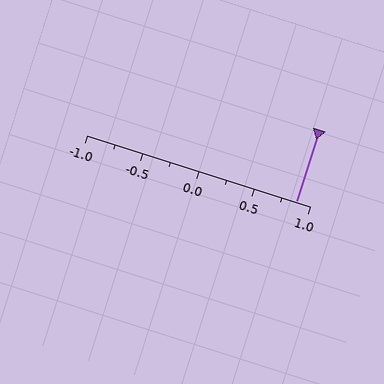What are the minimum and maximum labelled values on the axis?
The axis runs from -1.0 to 1.0.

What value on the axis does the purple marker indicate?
The marker indicates approximately 0.88.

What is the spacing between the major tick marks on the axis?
The major ticks are spaced 0.5 apart.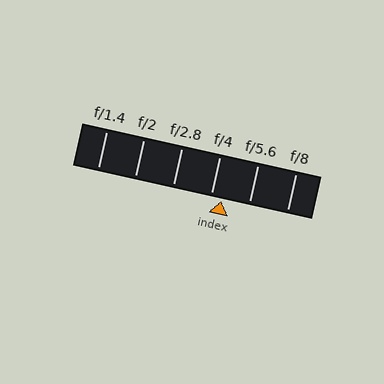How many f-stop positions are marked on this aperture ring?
There are 6 f-stop positions marked.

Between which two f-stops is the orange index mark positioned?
The index mark is between f/4 and f/5.6.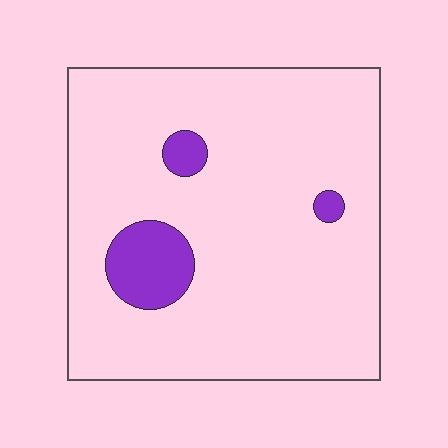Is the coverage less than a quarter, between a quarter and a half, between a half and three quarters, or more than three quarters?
Less than a quarter.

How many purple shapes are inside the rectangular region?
3.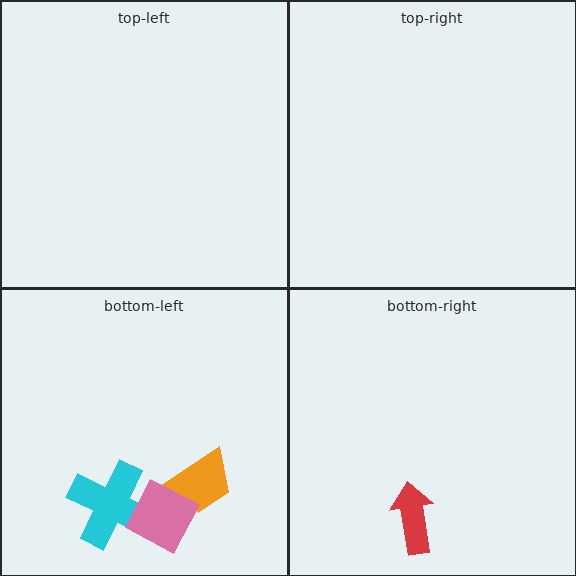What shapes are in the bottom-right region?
The red arrow.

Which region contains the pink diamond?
The bottom-left region.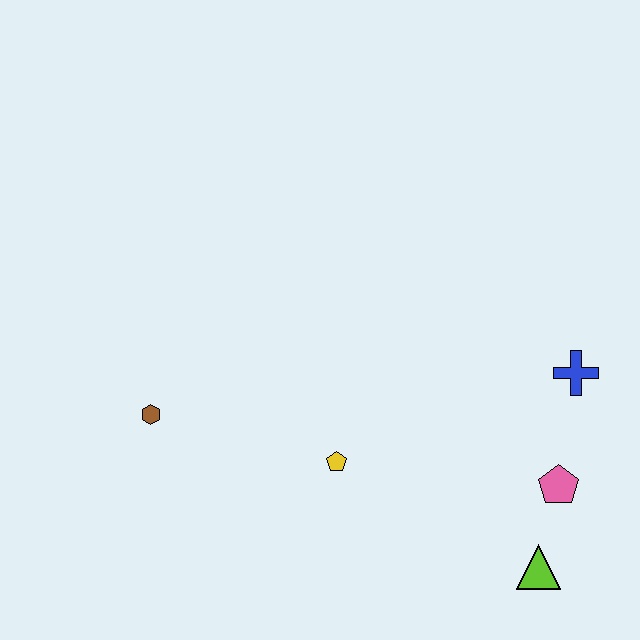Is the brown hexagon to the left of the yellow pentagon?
Yes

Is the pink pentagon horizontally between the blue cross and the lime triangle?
Yes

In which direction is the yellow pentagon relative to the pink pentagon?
The yellow pentagon is to the left of the pink pentagon.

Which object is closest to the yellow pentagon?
The brown hexagon is closest to the yellow pentagon.